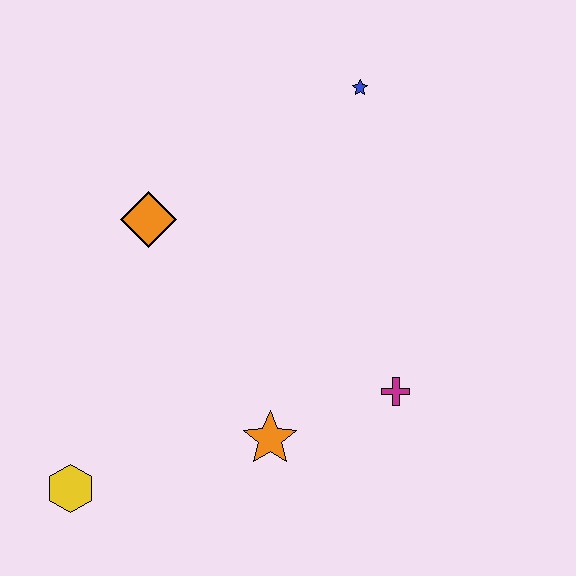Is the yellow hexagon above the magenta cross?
No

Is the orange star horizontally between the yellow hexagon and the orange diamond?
No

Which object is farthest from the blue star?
The yellow hexagon is farthest from the blue star.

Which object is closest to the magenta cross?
The orange star is closest to the magenta cross.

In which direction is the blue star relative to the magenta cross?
The blue star is above the magenta cross.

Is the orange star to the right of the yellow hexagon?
Yes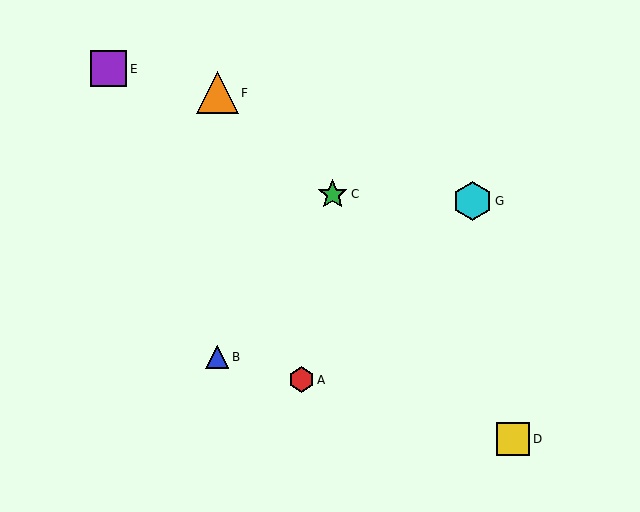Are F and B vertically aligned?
Yes, both are at x≈217.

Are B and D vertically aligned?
No, B is at x≈217 and D is at x≈513.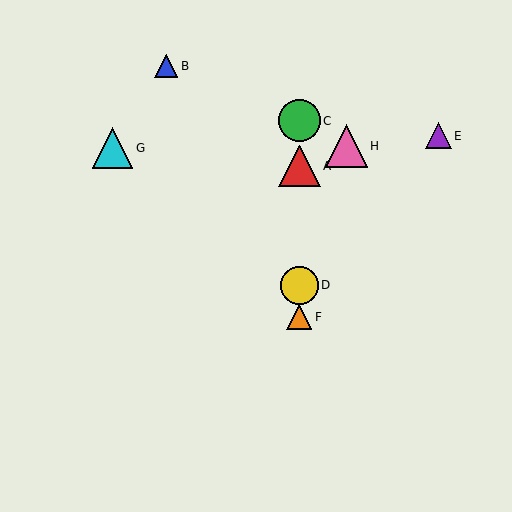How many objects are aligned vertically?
4 objects (A, C, D, F) are aligned vertically.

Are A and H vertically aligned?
No, A is at x≈299 and H is at x≈346.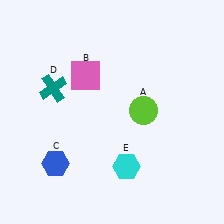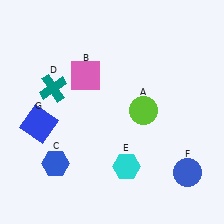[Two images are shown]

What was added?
A blue circle (F), a blue square (G) were added in Image 2.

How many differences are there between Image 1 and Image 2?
There are 2 differences between the two images.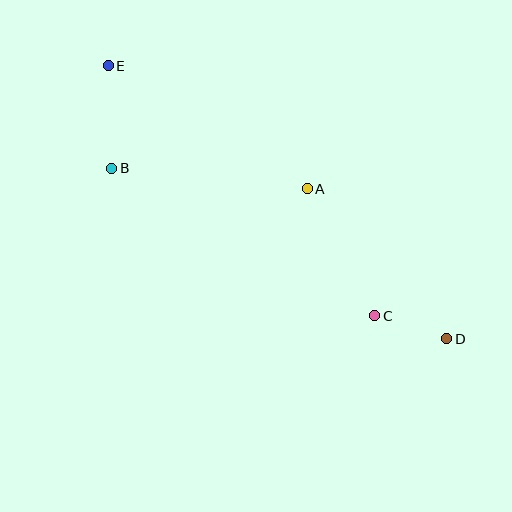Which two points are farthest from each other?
Points D and E are farthest from each other.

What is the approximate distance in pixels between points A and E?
The distance between A and E is approximately 234 pixels.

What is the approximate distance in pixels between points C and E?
The distance between C and E is approximately 366 pixels.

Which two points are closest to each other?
Points C and D are closest to each other.